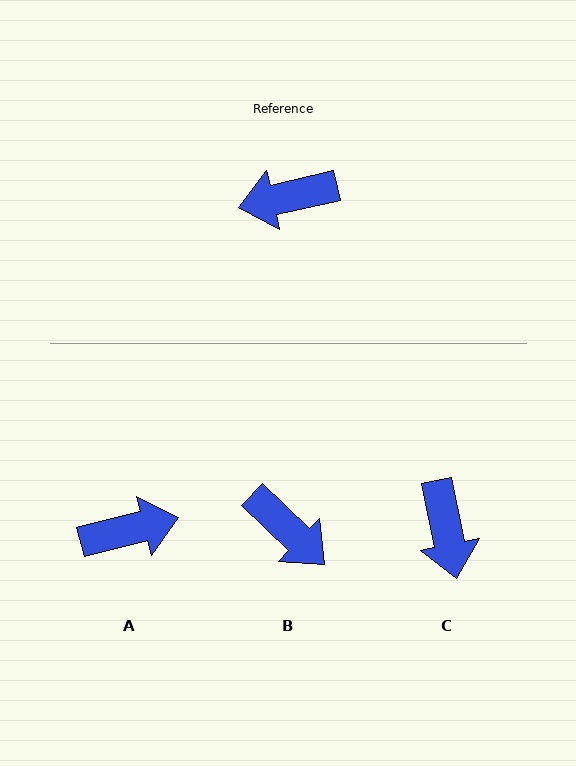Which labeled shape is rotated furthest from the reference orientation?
A, about 178 degrees away.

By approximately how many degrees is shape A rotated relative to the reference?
Approximately 178 degrees clockwise.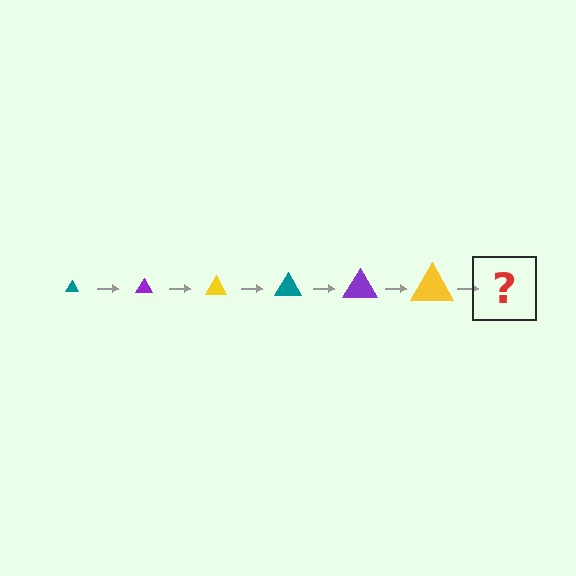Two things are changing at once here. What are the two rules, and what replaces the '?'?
The two rules are that the triangle grows larger each step and the color cycles through teal, purple, and yellow. The '?' should be a teal triangle, larger than the previous one.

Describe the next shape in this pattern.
It should be a teal triangle, larger than the previous one.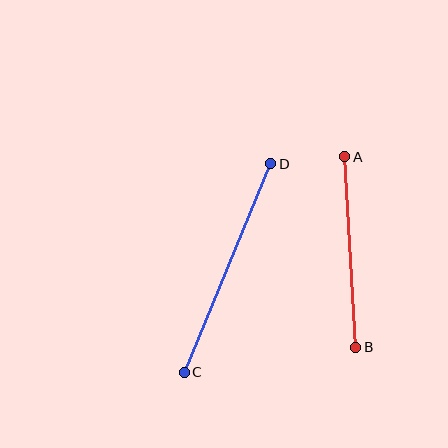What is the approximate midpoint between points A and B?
The midpoint is at approximately (350, 252) pixels.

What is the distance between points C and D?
The distance is approximately 226 pixels.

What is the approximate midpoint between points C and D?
The midpoint is at approximately (227, 268) pixels.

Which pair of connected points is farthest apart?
Points C and D are farthest apart.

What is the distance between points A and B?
The distance is approximately 191 pixels.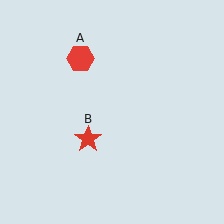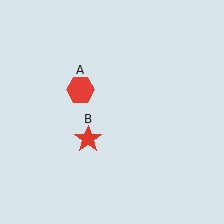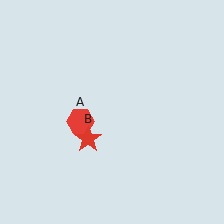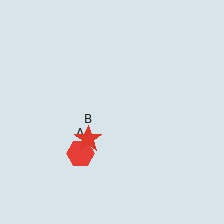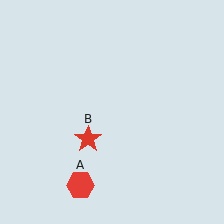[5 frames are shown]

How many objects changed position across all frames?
1 object changed position: red hexagon (object A).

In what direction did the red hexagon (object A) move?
The red hexagon (object A) moved down.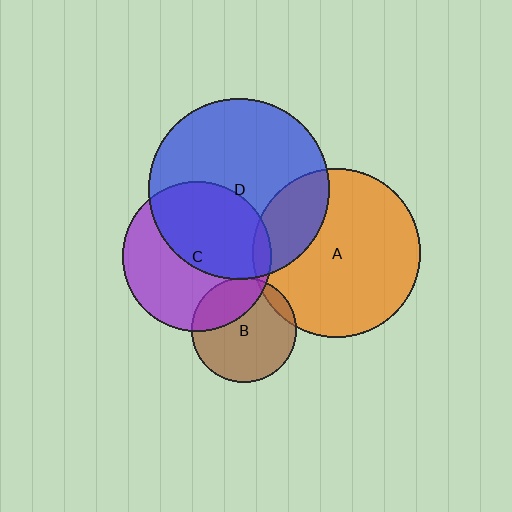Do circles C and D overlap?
Yes.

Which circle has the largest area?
Circle D (blue).